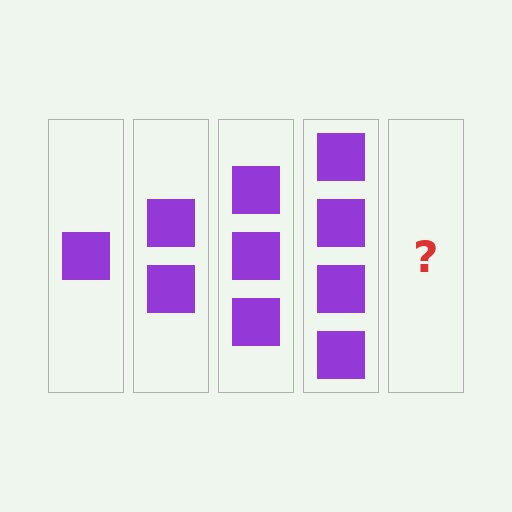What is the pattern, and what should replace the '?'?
The pattern is that each step adds one more square. The '?' should be 5 squares.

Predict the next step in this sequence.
The next step is 5 squares.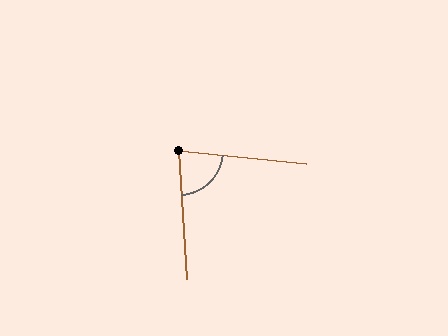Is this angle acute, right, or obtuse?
It is acute.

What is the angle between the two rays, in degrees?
Approximately 81 degrees.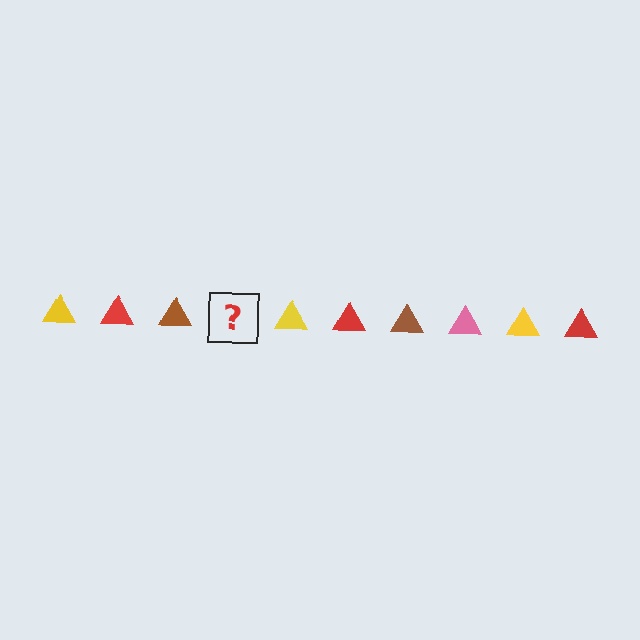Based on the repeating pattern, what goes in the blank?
The blank should be a pink triangle.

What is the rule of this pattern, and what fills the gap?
The rule is that the pattern cycles through yellow, red, brown, pink triangles. The gap should be filled with a pink triangle.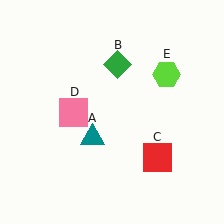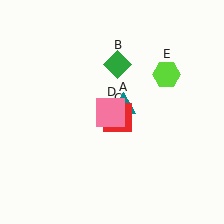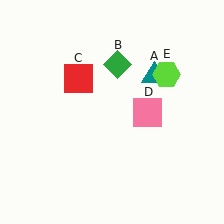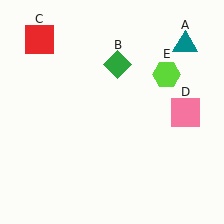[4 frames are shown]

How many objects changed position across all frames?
3 objects changed position: teal triangle (object A), red square (object C), pink square (object D).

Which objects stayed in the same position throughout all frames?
Green diamond (object B) and lime hexagon (object E) remained stationary.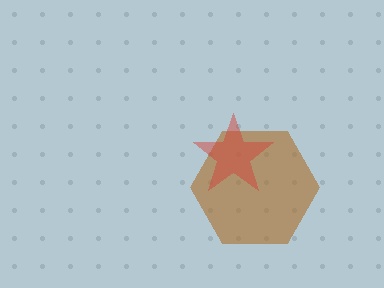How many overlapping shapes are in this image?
There are 2 overlapping shapes in the image.